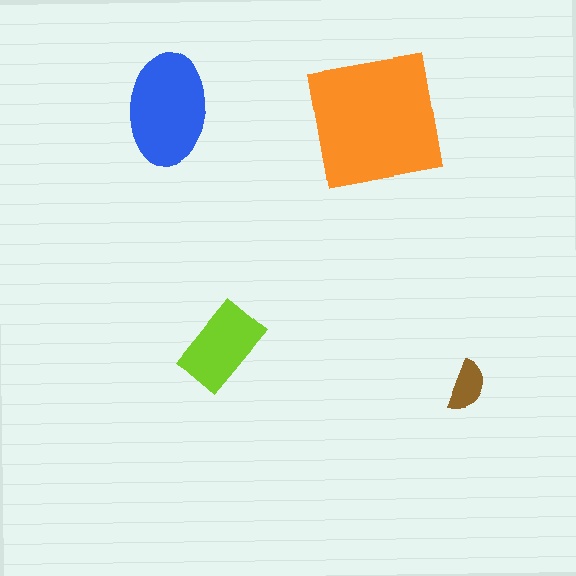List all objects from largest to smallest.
The orange square, the blue ellipse, the lime rectangle, the brown semicircle.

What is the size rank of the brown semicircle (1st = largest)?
4th.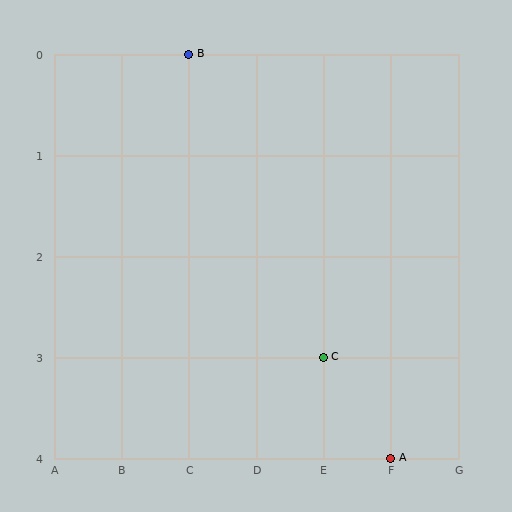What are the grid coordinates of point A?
Point A is at grid coordinates (F, 4).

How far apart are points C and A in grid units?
Points C and A are 1 column and 1 row apart (about 1.4 grid units diagonally).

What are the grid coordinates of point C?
Point C is at grid coordinates (E, 3).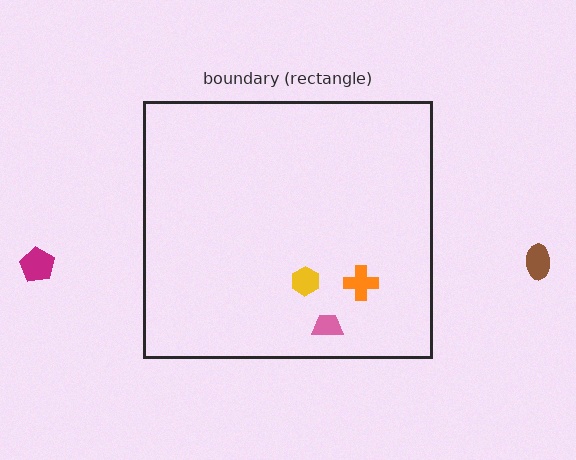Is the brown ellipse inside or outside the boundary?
Outside.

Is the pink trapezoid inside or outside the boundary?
Inside.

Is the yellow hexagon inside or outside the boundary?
Inside.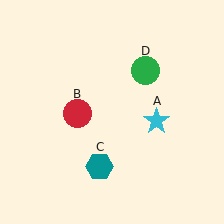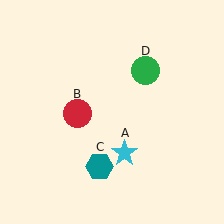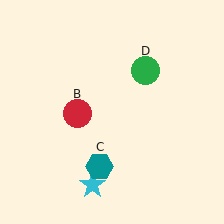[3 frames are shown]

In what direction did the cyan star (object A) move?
The cyan star (object A) moved down and to the left.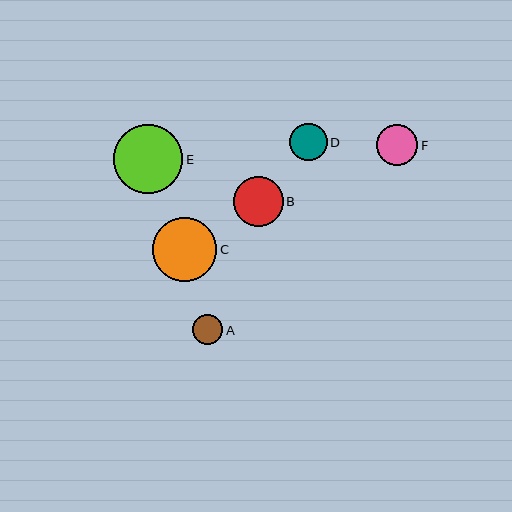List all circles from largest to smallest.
From largest to smallest: E, C, B, F, D, A.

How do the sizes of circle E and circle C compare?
Circle E and circle C are approximately the same size.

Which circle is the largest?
Circle E is the largest with a size of approximately 69 pixels.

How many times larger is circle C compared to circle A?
Circle C is approximately 2.1 times the size of circle A.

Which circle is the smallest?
Circle A is the smallest with a size of approximately 31 pixels.